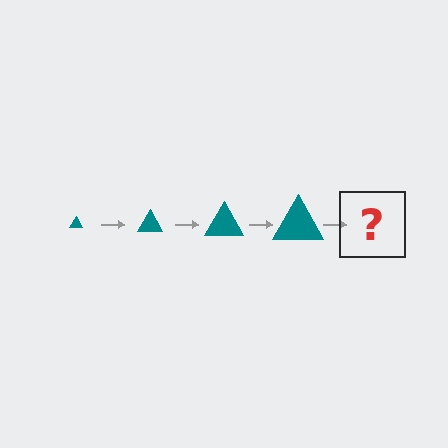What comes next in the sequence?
The next element should be a teal triangle, larger than the previous one.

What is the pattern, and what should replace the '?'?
The pattern is that the triangle gets progressively larger each step. The '?' should be a teal triangle, larger than the previous one.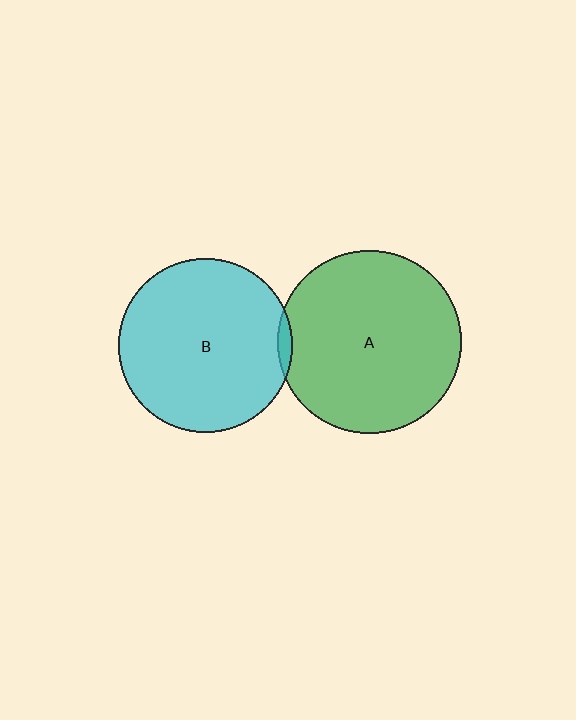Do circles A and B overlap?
Yes.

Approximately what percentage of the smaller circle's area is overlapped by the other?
Approximately 5%.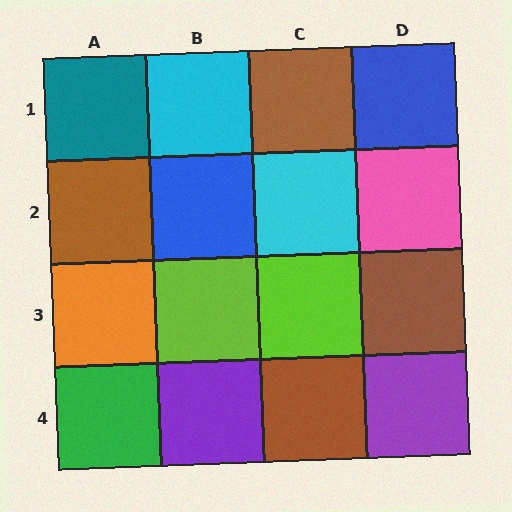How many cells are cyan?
2 cells are cyan.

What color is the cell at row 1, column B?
Cyan.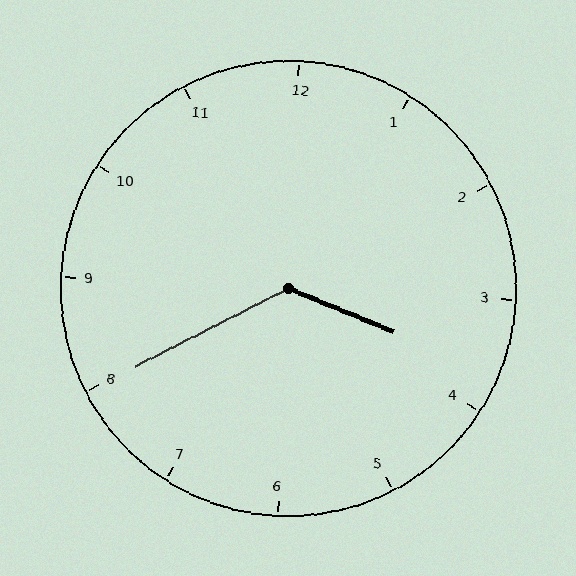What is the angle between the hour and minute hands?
Approximately 130 degrees.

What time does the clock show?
3:40.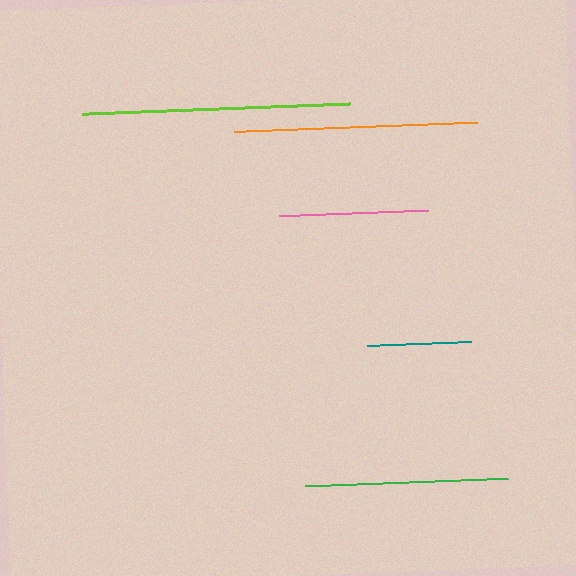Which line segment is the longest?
The lime line is the longest at approximately 267 pixels.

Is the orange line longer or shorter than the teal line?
The orange line is longer than the teal line.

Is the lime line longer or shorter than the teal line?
The lime line is longer than the teal line.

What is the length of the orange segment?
The orange segment is approximately 243 pixels long.